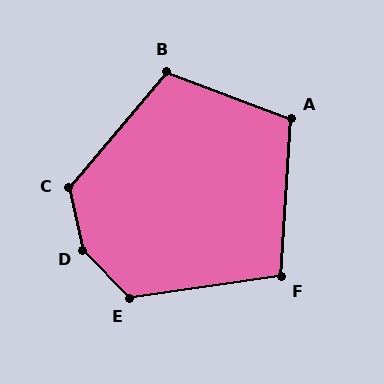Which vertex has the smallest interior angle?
F, at approximately 101 degrees.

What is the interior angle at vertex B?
Approximately 109 degrees (obtuse).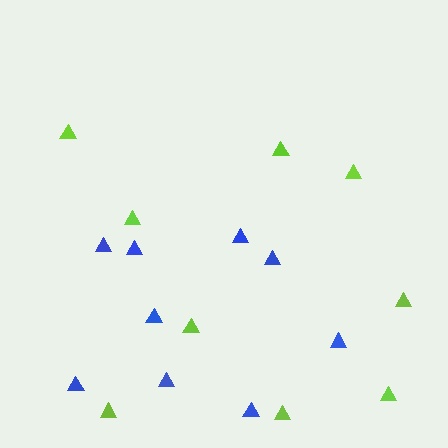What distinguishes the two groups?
There are 2 groups: one group of lime triangles (9) and one group of blue triangles (9).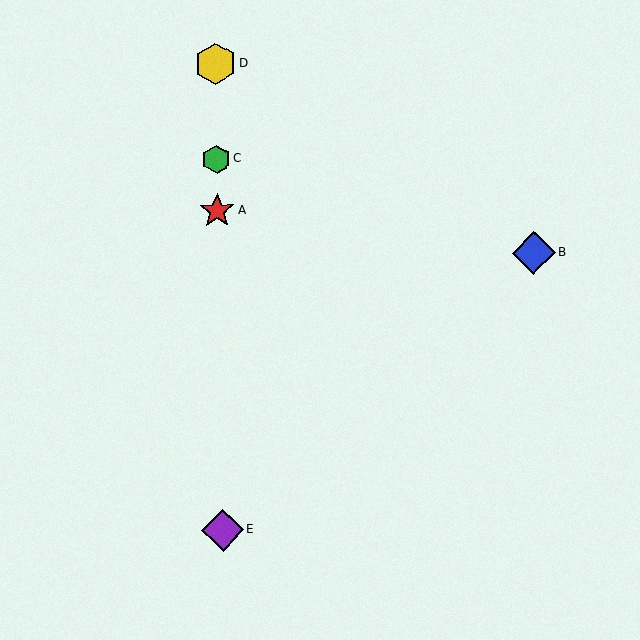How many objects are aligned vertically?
4 objects (A, C, D, E) are aligned vertically.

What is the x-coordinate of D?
Object D is at x≈215.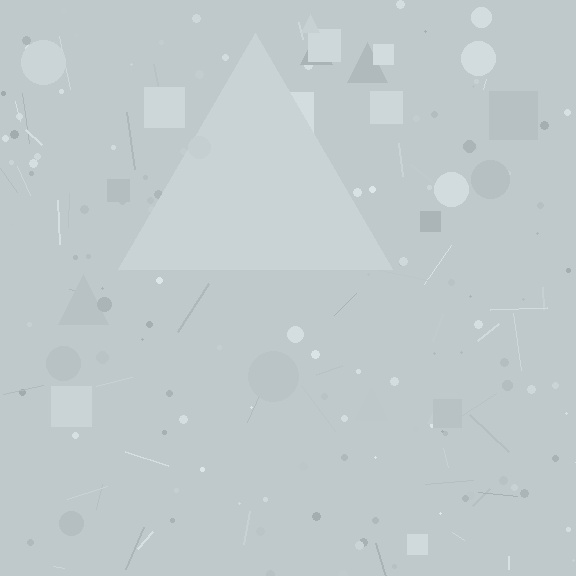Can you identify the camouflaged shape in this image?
The camouflaged shape is a triangle.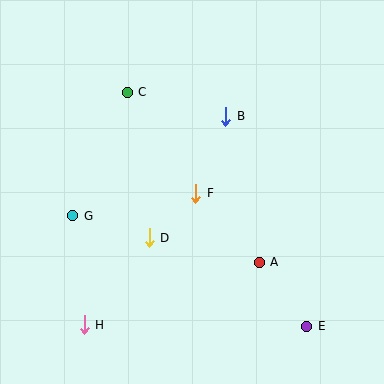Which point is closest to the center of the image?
Point F at (196, 193) is closest to the center.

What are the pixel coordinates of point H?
Point H is at (84, 325).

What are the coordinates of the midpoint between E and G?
The midpoint between E and G is at (190, 271).